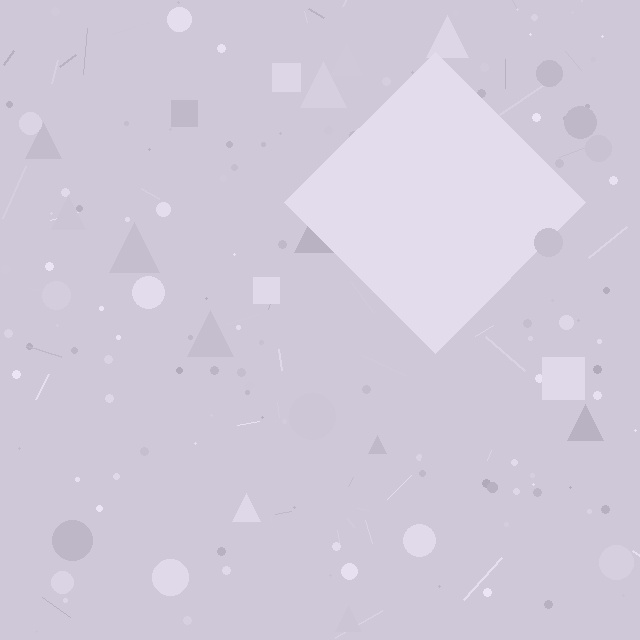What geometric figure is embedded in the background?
A diamond is embedded in the background.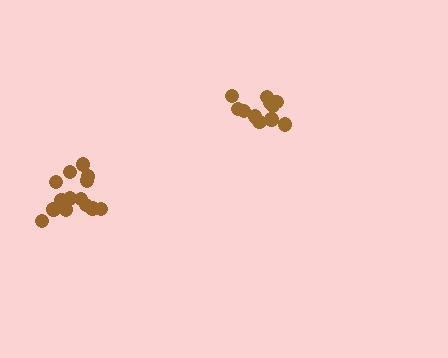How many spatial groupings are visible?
There are 2 spatial groupings.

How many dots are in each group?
Group 1: 11 dots, Group 2: 15 dots (26 total).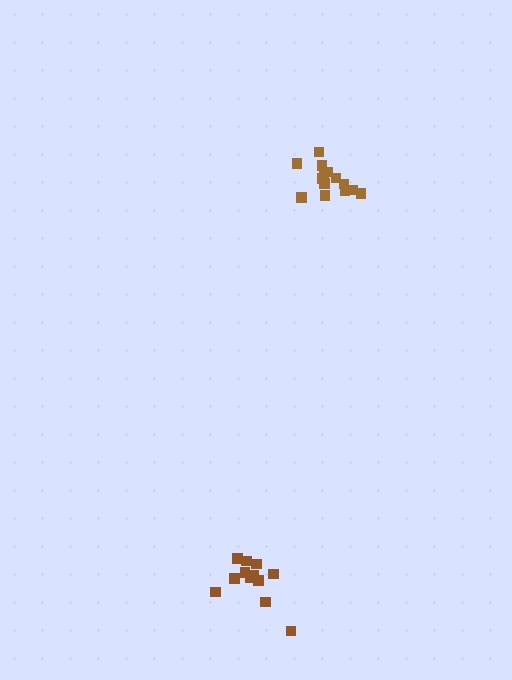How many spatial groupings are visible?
There are 2 spatial groupings.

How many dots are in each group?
Group 1: 12 dots, Group 2: 14 dots (26 total).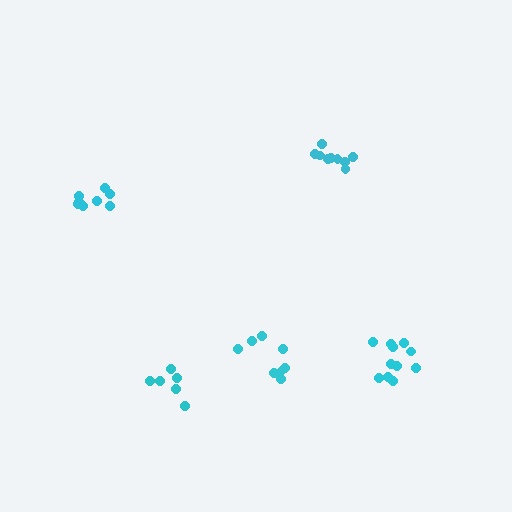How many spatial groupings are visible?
There are 5 spatial groupings.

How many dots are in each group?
Group 1: 6 dots, Group 2: 8 dots, Group 3: 8 dots, Group 4: 9 dots, Group 5: 11 dots (42 total).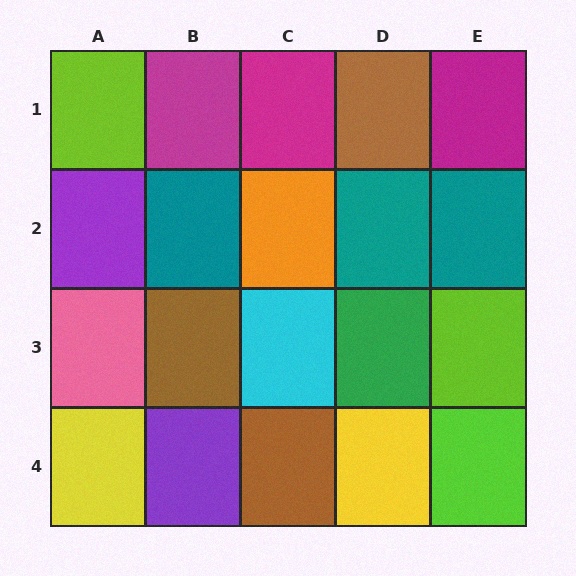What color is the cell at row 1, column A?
Lime.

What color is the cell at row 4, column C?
Brown.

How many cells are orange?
1 cell is orange.